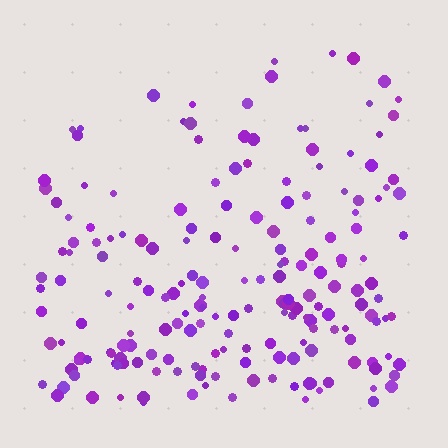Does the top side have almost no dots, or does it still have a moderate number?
Still a moderate number, just noticeably fewer than the bottom.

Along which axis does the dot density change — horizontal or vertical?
Vertical.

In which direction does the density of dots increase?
From top to bottom, with the bottom side densest.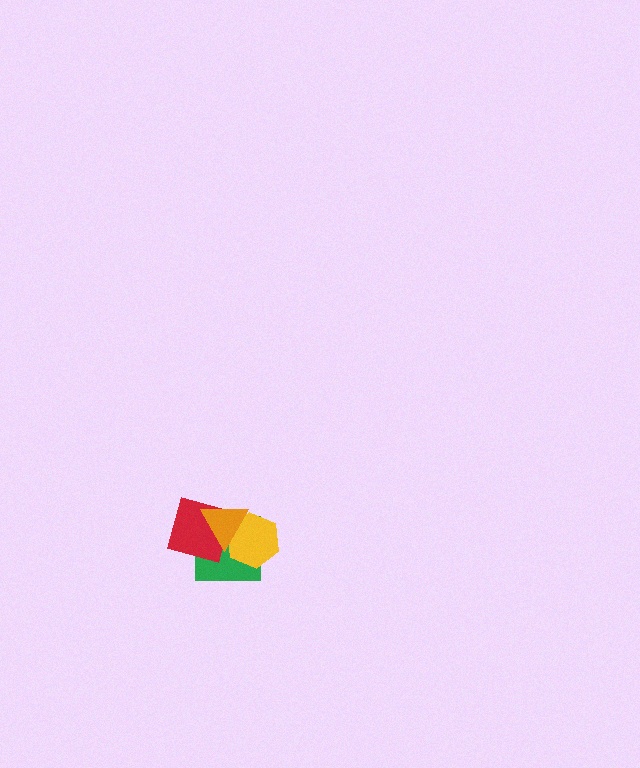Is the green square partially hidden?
Yes, it is partially covered by another shape.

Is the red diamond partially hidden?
Yes, it is partially covered by another shape.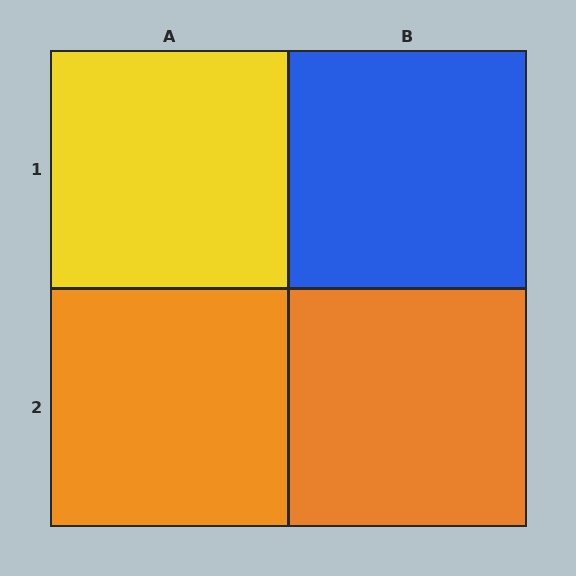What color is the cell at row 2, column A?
Orange.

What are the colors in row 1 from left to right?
Yellow, blue.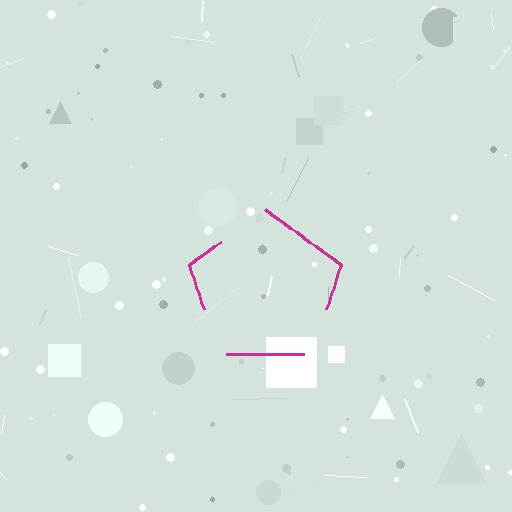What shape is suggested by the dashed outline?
The dashed outline suggests a pentagon.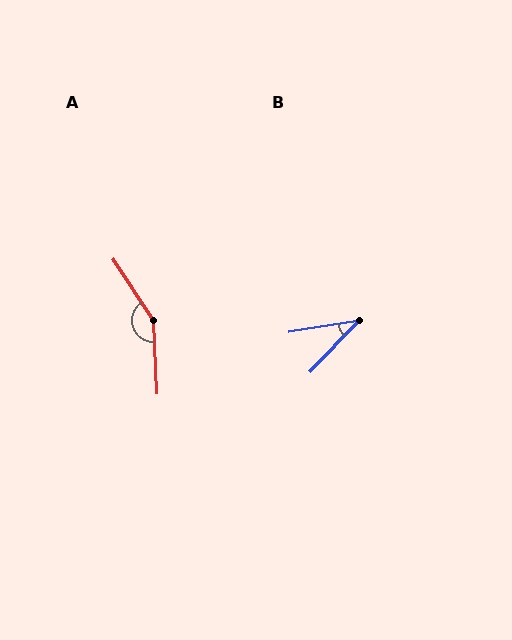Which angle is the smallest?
B, at approximately 37 degrees.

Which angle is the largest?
A, at approximately 150 degrees.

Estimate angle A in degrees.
Approximately 150 degrees.